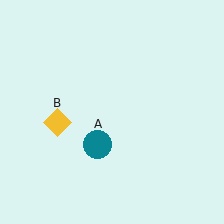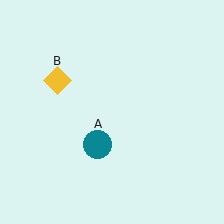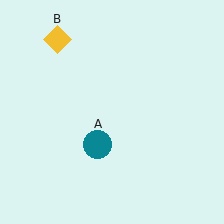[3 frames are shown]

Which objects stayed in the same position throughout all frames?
Teal circle (object A) remained stationary.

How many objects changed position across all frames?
1 object changed position: yellow diamond (object B).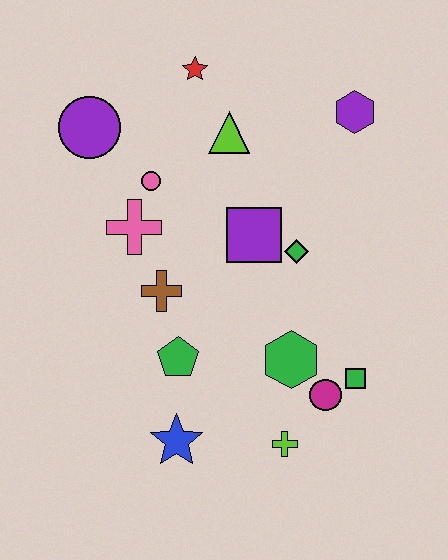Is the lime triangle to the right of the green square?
No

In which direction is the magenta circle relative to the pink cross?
The magenta circle is to the right of the pink cross.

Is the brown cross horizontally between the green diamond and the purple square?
No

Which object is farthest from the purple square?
The blue star is farthest from the purple square.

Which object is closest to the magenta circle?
The green square is closest to the magenta circle.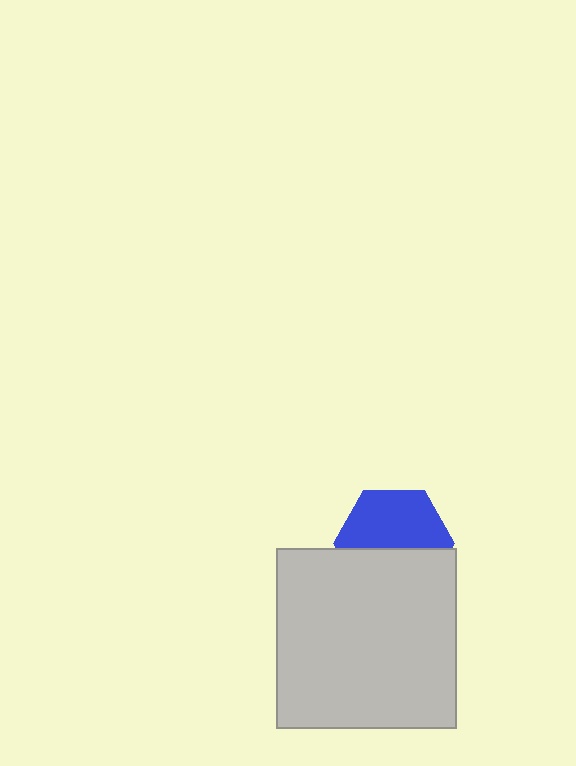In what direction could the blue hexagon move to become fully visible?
The blue hexagon could move up. That would shift it out from behind the light gray square entirely.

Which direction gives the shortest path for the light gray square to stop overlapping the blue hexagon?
Moving down gives the shortest separation.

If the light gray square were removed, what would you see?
You would see the complete blue hexagon.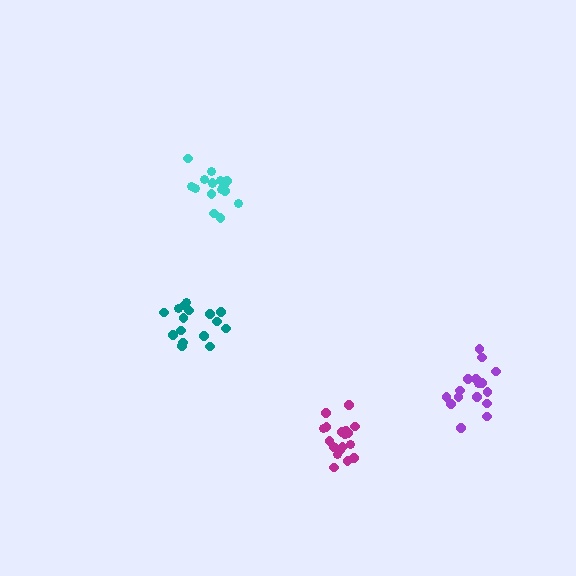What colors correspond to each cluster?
The clusters are colored: teal, magenta, purple, cyan.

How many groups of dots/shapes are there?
There are 4 groups.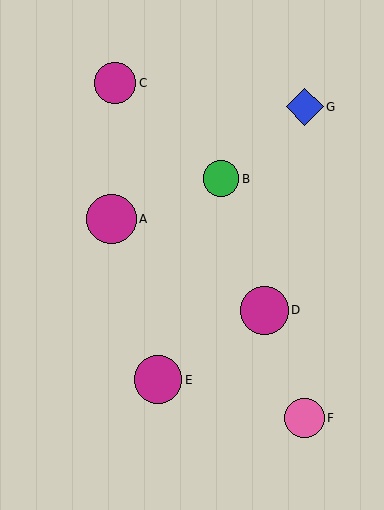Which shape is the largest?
The magenta circle (labeled A) is the largest.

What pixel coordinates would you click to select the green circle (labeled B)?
Click at (221, 179) to select the green circle B.